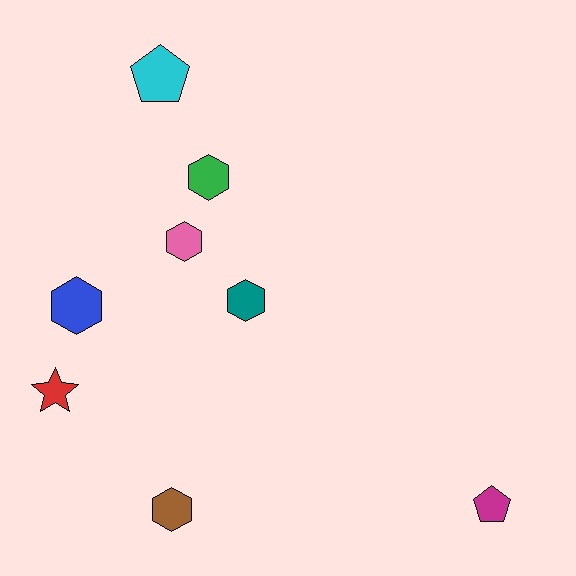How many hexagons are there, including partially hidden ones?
There are 5 hexagons.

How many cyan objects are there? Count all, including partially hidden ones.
There is 1 cyan object.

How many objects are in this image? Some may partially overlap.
There are 8 objects.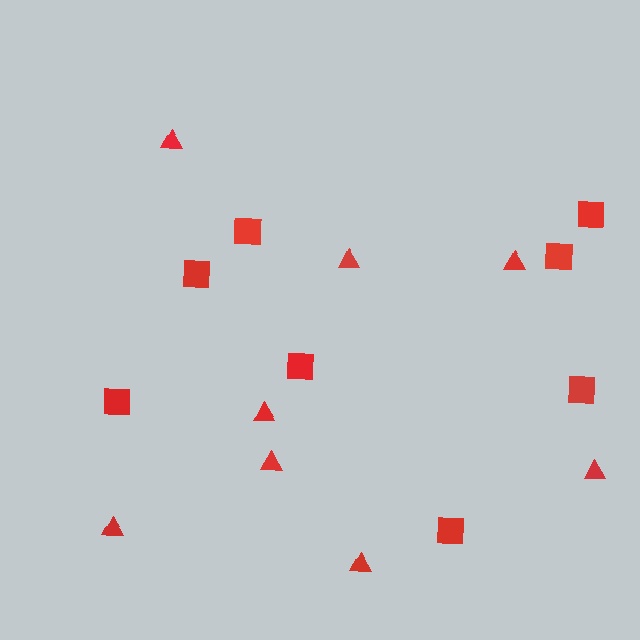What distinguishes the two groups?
There are 2 groups: one group of triangles (8) and one group of squares (8).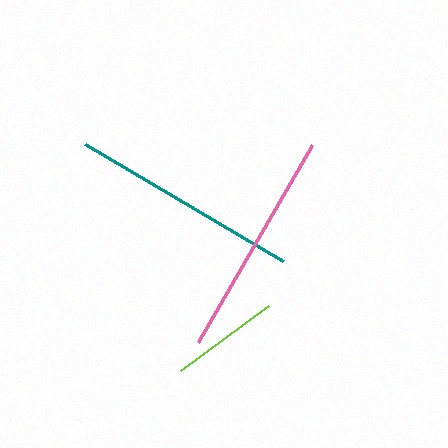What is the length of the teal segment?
The teal segment is approximately 230 pixels long.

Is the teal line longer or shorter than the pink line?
The teal line is longer than the pink line.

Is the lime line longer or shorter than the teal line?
The teal line is longer than the lime line.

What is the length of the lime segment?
The lime segment is approximately 110 pixels long.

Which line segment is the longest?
The teal line is the longest at approximately 230 pixels.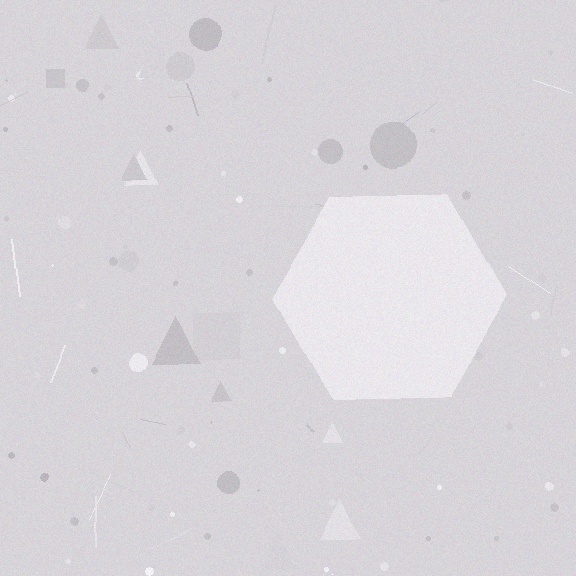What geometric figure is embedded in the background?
A hexagon is embedded in the background.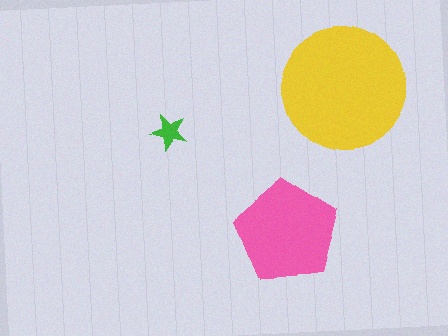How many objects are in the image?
There are 3 objects in the image.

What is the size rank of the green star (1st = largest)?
3rd.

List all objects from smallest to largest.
The green star, the pink pentagon, the yellow circle.